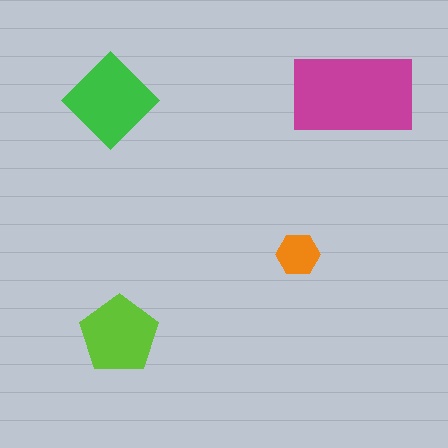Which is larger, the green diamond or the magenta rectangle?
The magenta rectangle.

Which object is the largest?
The magenta rectangle.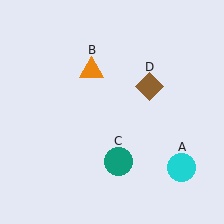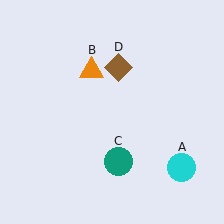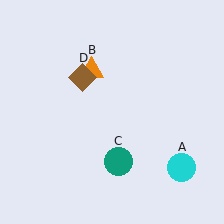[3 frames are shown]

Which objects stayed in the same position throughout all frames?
Cyan circle (object A) and orange triangle (object B) and teal circle (object C) remained stationary.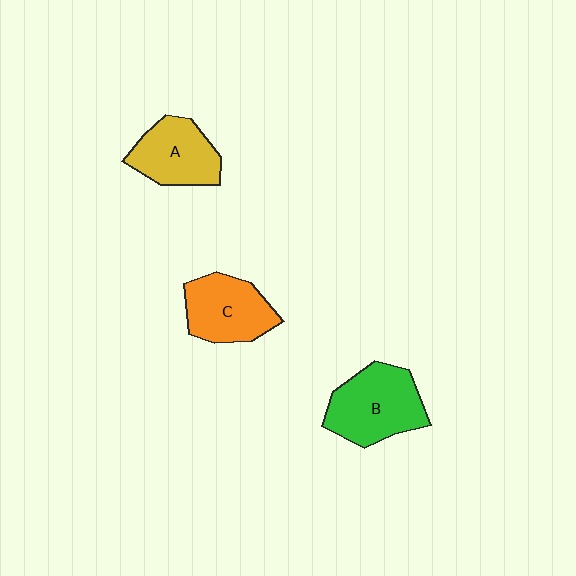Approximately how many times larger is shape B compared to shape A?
Approximately 1.2 times.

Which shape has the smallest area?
Shape A (yellow).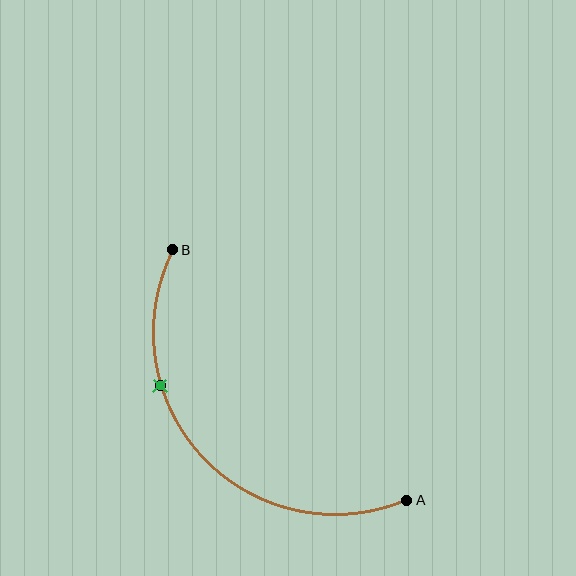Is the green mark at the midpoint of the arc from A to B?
No. The green mark lies on the arc but is closer to endpoint B. The arc midpoint would be at the point on the curve equidistant along the arc from both A and B.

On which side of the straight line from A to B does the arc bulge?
The arc bulges below and to the left of the straight line connecting A and B.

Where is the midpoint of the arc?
The arc midpoint is the point on the curve farthest from the straight line joining A and B. It sits below and to the left of that line.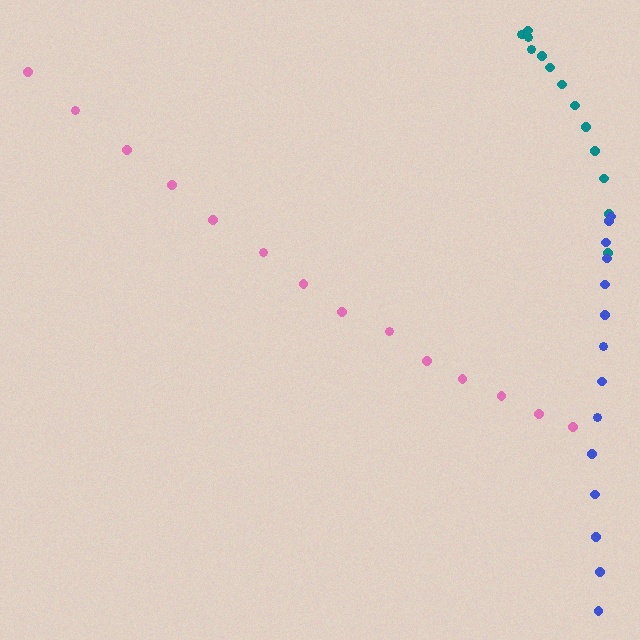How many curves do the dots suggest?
There are 3 distinct paths.